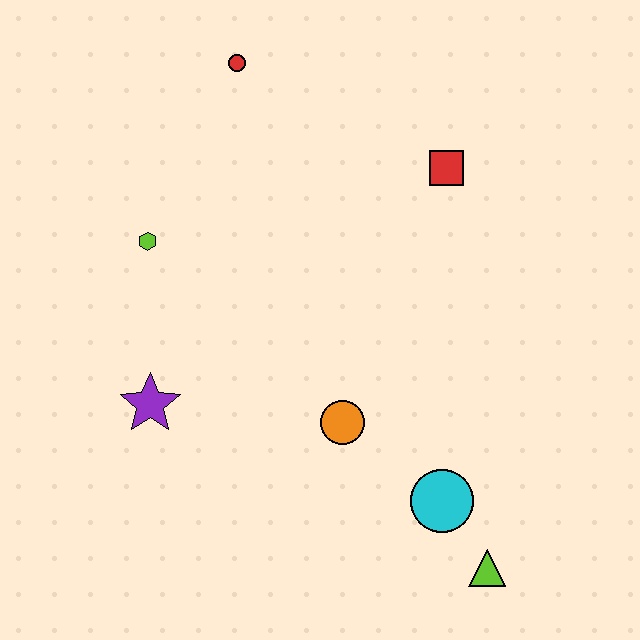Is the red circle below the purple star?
No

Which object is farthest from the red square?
The lime triangle is farthest from the red square.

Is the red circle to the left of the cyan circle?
Yes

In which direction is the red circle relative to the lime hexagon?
The red circle is above the lime hexagon.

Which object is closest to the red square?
The red circle is closest to the red square.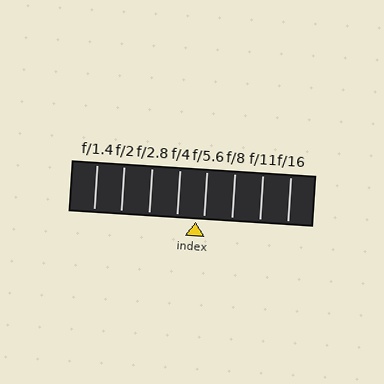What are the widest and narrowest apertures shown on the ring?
The widest aperture shown is f/1.4 and the narrowest is f/16.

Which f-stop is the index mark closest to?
The index mark is closest to f/5.6.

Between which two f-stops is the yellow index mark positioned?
The index mark is between f/4 and f/5.6.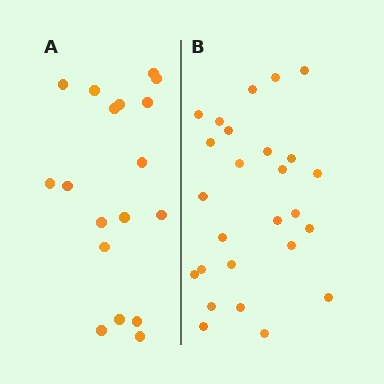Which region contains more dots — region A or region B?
Region B (the right region) has more dots.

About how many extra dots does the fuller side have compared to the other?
Region B has roughly 8 or so more dots than region A.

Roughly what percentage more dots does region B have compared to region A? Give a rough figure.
About 45% more.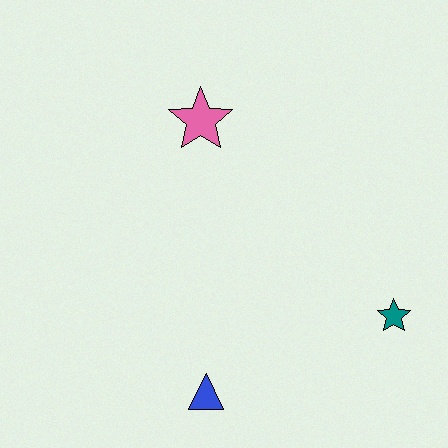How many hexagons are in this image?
There are no hexagons.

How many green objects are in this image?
There are no green objects.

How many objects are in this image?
There are 3 objects.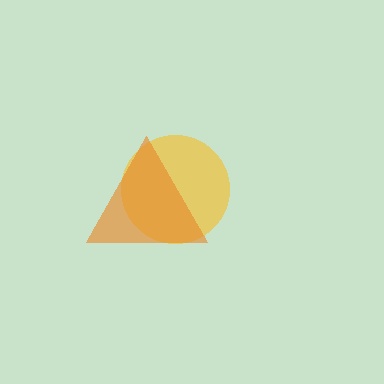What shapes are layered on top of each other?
The layered shapes are: a yellow circle, an orange triangle.